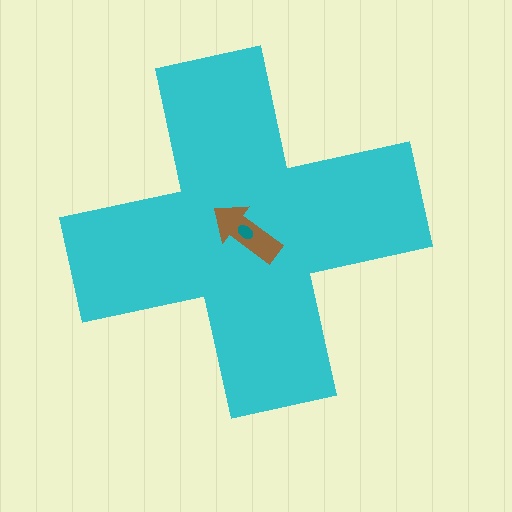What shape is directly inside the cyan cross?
The brown arrow.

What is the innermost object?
The teal ellipse.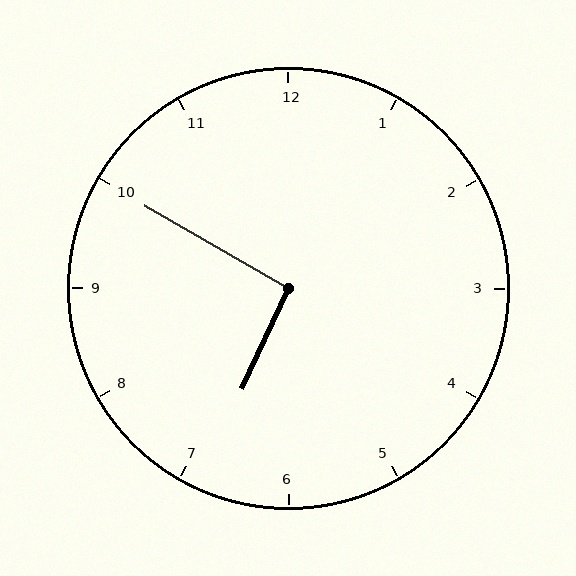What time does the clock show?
6:50.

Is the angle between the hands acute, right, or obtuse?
It is right.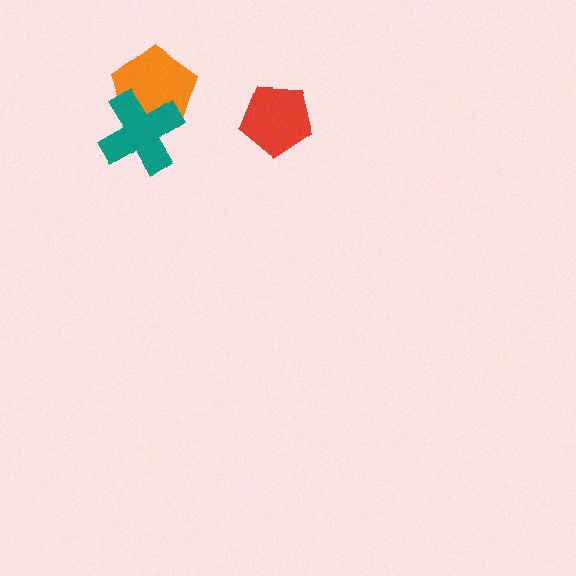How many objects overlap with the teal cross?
1 object overlaps with the teal cross.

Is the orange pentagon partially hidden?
Yes, it is partially covered by another shape.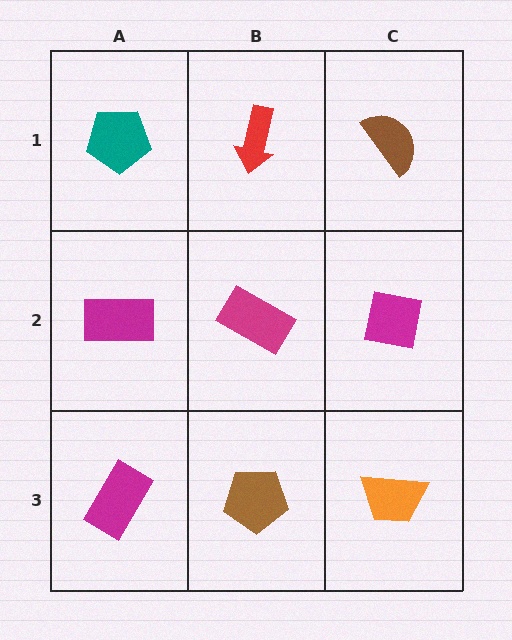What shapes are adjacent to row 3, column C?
A magenta square (row 2, column C), a brown pentagon (row 3, column B).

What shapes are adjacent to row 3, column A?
A magenta rectangle (row 2, column A), a brown pentagon (row 3, column B).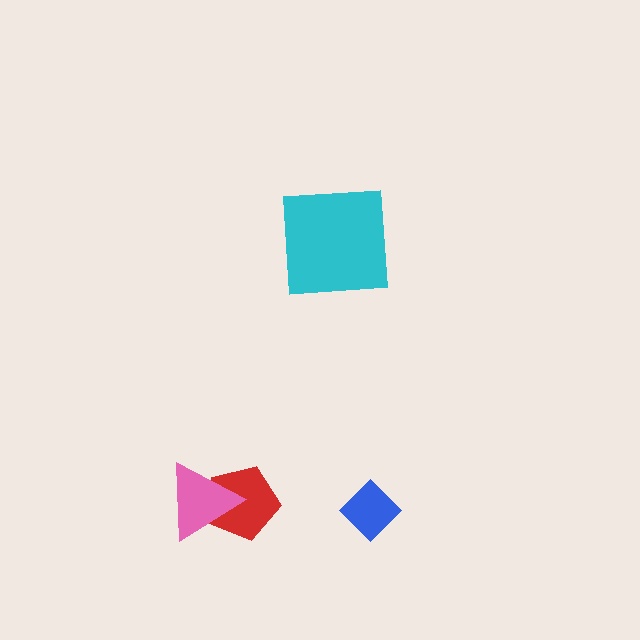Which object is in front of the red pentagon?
The pink triangle is in front of the red pentagon.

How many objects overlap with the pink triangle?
1 object overlaps with the pink triangle.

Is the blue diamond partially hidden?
No, no other shape covers it.